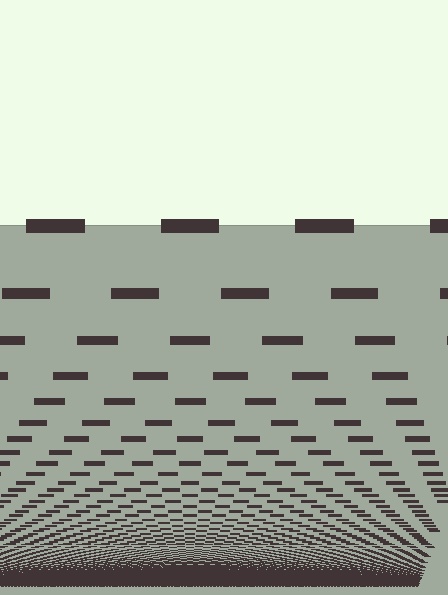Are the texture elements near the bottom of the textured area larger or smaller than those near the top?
Smaller. The gradient is inverted — elements near the bottom are smaller and denser.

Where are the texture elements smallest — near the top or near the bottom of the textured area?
Near the bottom.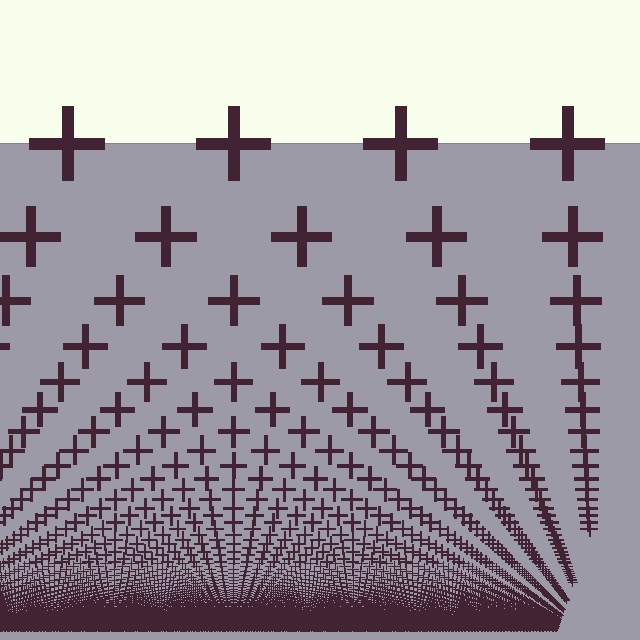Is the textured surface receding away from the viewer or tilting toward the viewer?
The surface appears to tilt toward the viewer. Texture elements get larger and sparser toward the top.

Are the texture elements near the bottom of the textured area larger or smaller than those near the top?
Smaller. The gradient is inverted — elements near the bottom are smaller and denser.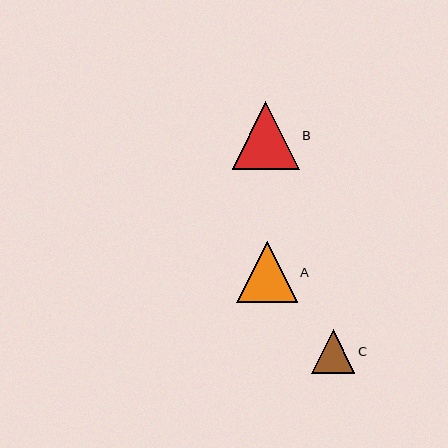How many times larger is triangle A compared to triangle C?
Triangle A is approximately 1.4 times the size of triangle C.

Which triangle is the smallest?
Triangle C is the smallest with a size of approximately 44 pixels.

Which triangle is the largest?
Triangle B is the largest with a size of approximately 67 pixels.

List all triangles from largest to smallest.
From largest to smallest: B, A, C.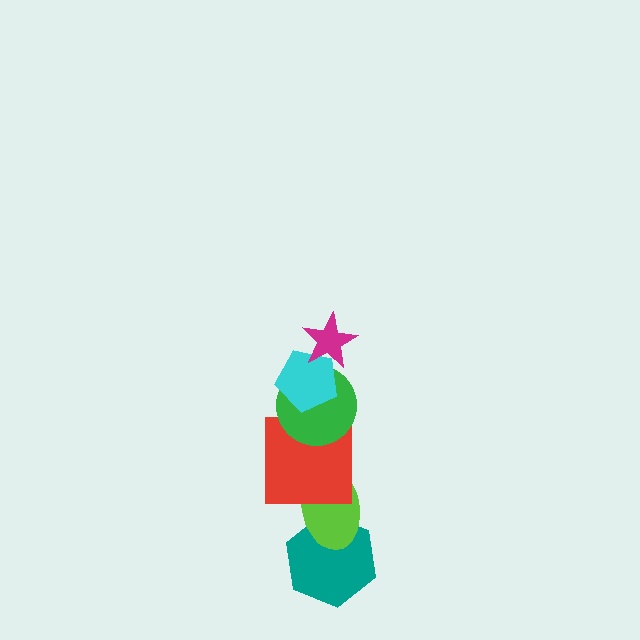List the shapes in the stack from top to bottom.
From top to bottom: the magenta star, the cyan pentagon, the green circle, the red square, the lime ellipse, the teal hexagon.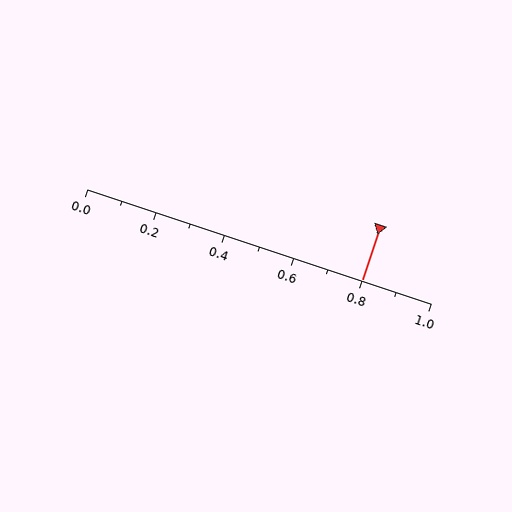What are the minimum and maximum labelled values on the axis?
The axis runs from 0.0 to 1.0.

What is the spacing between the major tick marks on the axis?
The major ticks are spaced 0.2 apart.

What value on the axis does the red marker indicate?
The marker indicates approximately 0.8.